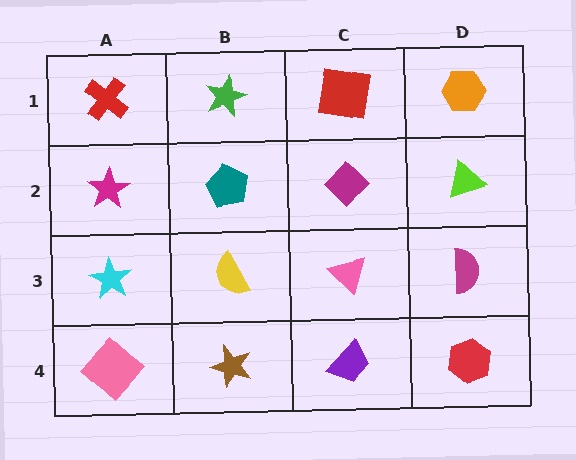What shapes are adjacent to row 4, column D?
A magenta semicircle (row 3, column D), a purple trapezoid (row 4, column C).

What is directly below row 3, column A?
A pink diamond.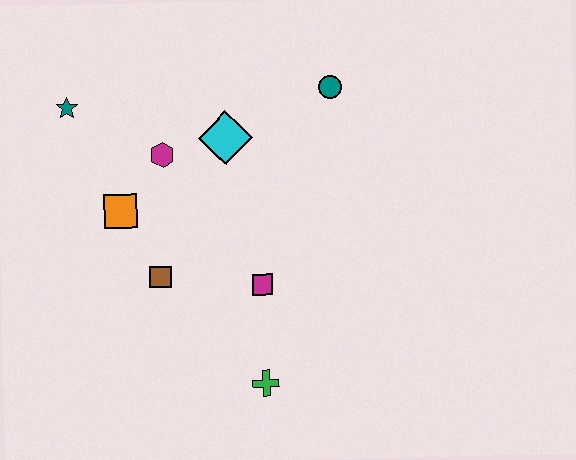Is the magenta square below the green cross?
No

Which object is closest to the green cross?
The magenta square is closest to the green cross.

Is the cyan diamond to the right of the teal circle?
No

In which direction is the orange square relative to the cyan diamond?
The orange square is to the left of the cyan diamond.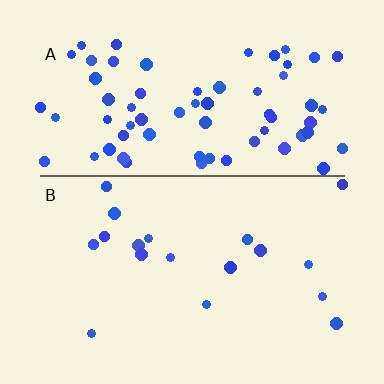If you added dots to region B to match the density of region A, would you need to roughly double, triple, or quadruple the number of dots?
Approximately quadruple.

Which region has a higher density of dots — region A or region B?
A (the top).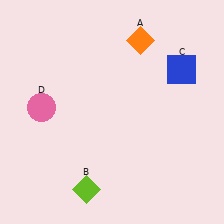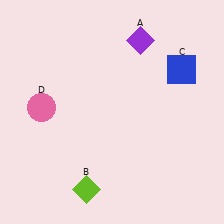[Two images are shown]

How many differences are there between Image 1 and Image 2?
There is 1 difference between the two images.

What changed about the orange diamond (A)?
In Image 1, A is orange. In Image 2, it changed to purple.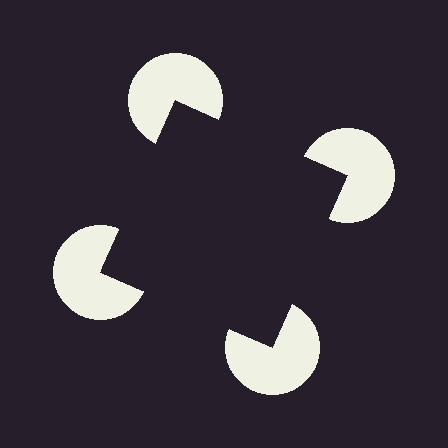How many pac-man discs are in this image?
There are 4 — one at each vertex of the illusory square.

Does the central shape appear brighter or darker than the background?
It typically appears slightly darker than the background, even though no actual brightness change is drawn.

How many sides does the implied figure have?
4 sides.